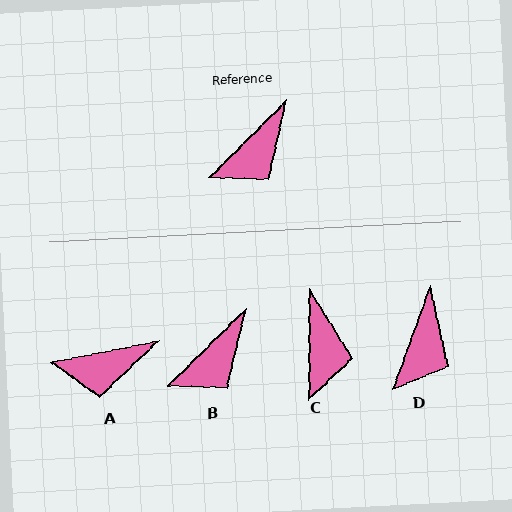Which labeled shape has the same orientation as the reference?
B.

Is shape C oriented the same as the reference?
No, it is off by about 45 degrees.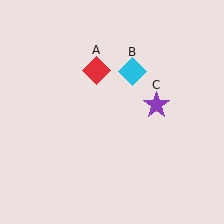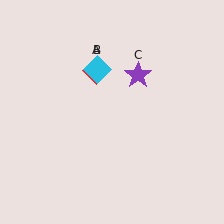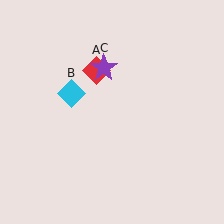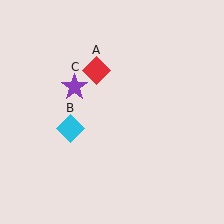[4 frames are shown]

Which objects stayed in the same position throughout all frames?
Red diamond (object A) remained stationary.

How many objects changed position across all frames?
2 objects changed position: cyan diamond (object B), purple star (object C).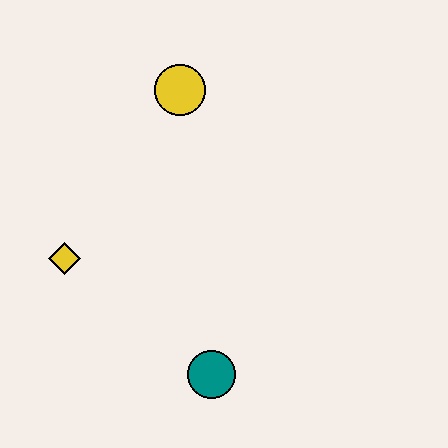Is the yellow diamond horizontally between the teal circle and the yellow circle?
No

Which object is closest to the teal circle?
The yellow diamond is closest to the teal circle.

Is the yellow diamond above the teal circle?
Yes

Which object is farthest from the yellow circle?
The teal circle is farthest from the yellow circle.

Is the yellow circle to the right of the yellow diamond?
Yes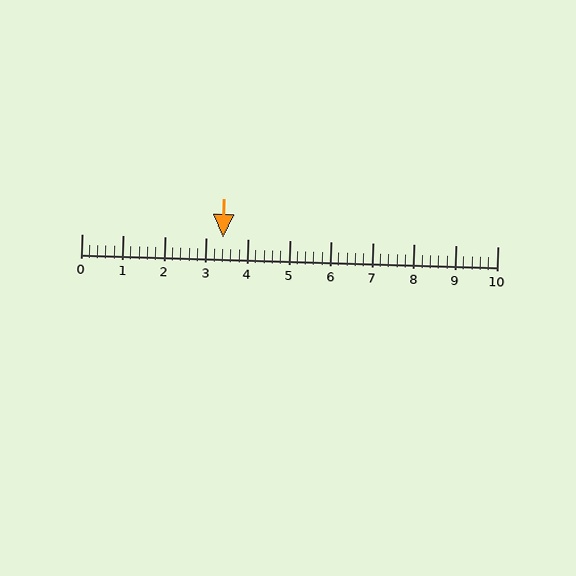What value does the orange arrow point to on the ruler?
The orange arrow points to approximately 3.4.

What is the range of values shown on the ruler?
The ruler shows values from 0 to 10.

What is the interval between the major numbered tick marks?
The major tick marks are spaced 1 units apart.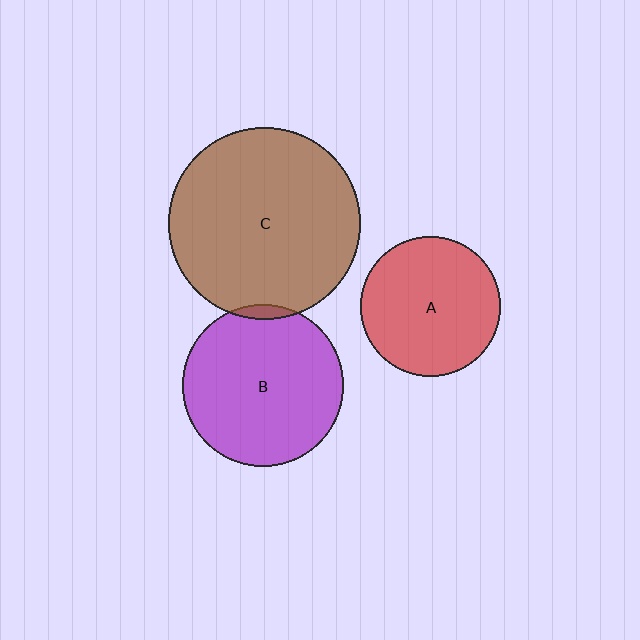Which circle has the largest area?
Circle C (brown).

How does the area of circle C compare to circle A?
Approximately 1.9 times.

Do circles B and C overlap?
Yes.